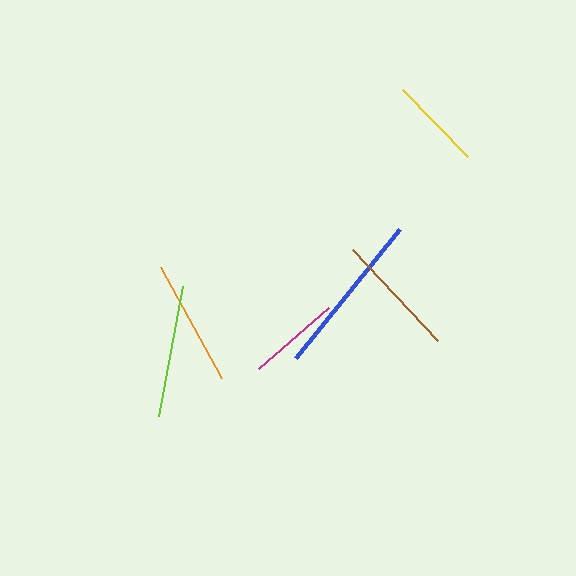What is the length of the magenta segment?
The magenta segment is approximately 92 pixels long.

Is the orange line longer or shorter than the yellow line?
The orange line is longer than the yellow line.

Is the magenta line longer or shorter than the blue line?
The blue line is longer than the magenta line.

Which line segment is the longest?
The blue line is the longest at approximately 165 pixels.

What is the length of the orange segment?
The orange segment is approximately 126 pixels long.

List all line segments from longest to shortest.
From longest to shortest: blue, lime, orange, brown, yellow, magenta.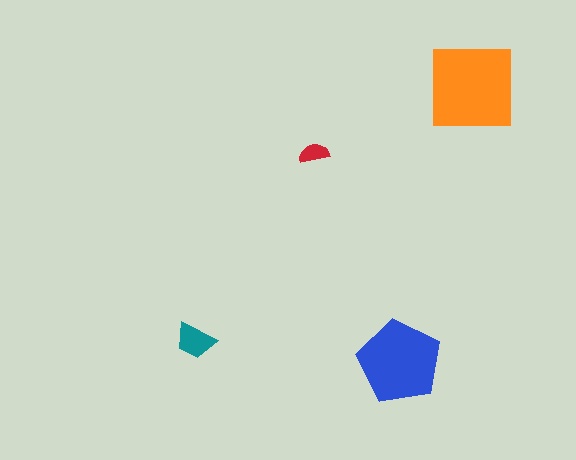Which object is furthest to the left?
The teal trapezoid is leftmost.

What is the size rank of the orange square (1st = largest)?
1st.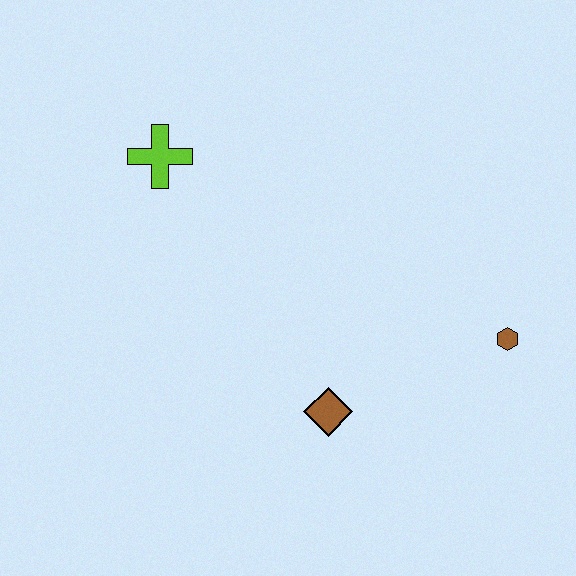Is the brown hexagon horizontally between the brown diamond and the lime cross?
No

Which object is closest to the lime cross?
The brown diamond is closest to the lime cross.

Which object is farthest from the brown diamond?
The lime cross is farthest from the brown diamond.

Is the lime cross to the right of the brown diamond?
No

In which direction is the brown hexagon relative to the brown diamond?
The brown hexagon is to the right of the brown diamond.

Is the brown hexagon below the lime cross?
Yes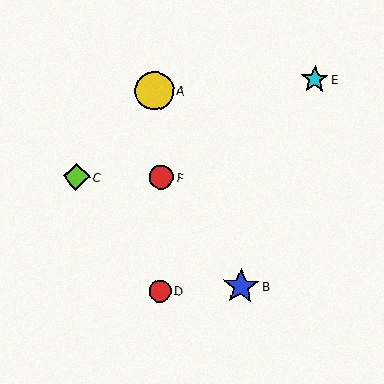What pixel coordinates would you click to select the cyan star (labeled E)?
Click at (315, 79) to select the cyan star E.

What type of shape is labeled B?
Shape B is a blue star.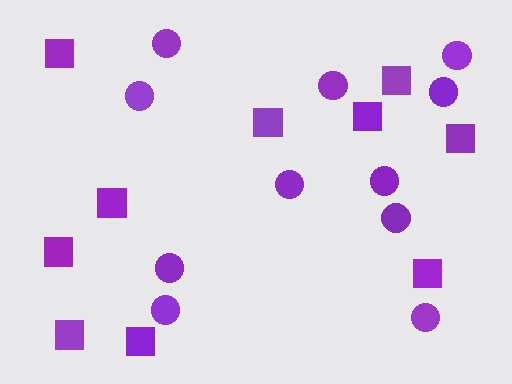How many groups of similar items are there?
There are 2 groups: one group of circles (11) and one group of squares (10).